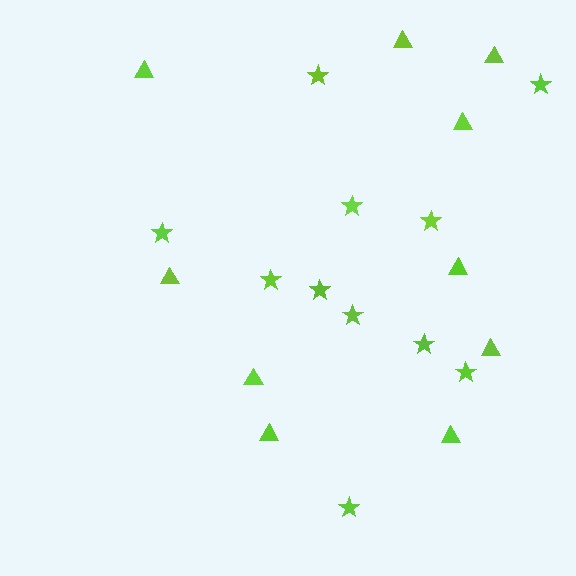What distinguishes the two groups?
There are 2 groups: one group of triangles (10) and one group of stars (11).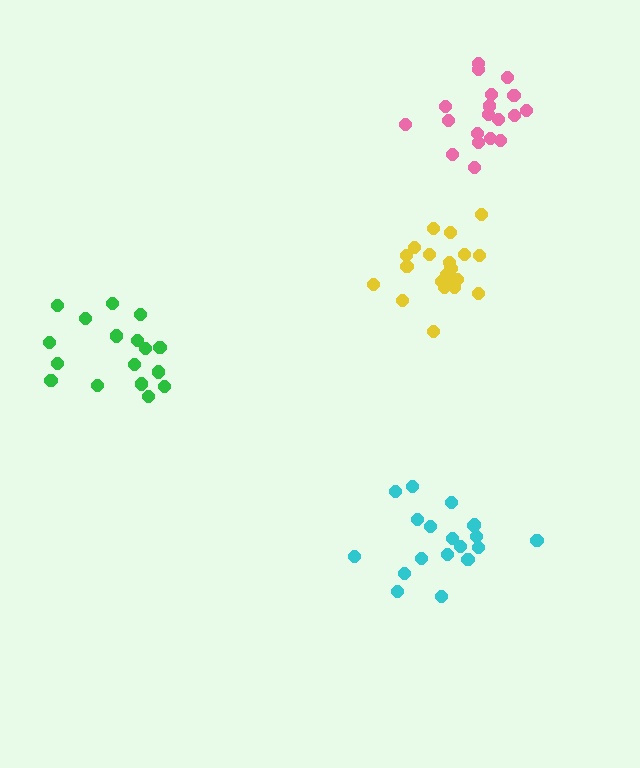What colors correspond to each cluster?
The clusters are colored: green, pink, yellow, cyan.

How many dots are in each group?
Group 1: 17 dots, Group 2: 19 dots, Group 3: 21 dots, Group 4: 19 dots (76 total).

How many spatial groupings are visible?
There are 4 spatial groupings.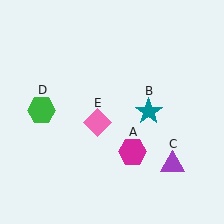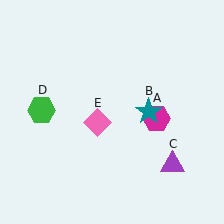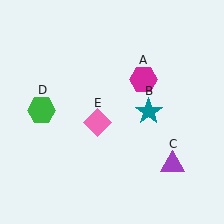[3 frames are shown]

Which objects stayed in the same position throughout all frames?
Teal star (object B) and purple triangle (object C) and green hexagon (object D) and pink diamond (object E) remained stationary.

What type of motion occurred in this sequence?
The magenta hexagon (object A) rotated counterclockwise around the center of the scene.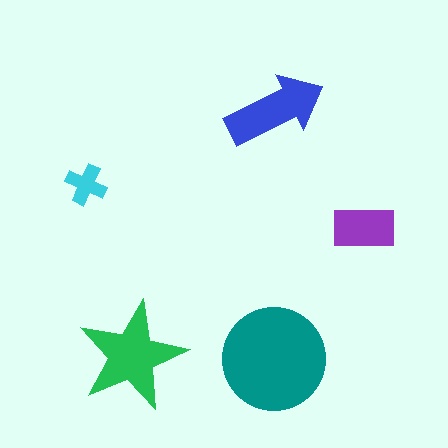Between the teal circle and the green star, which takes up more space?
The teal circle.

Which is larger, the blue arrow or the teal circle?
The teal circle.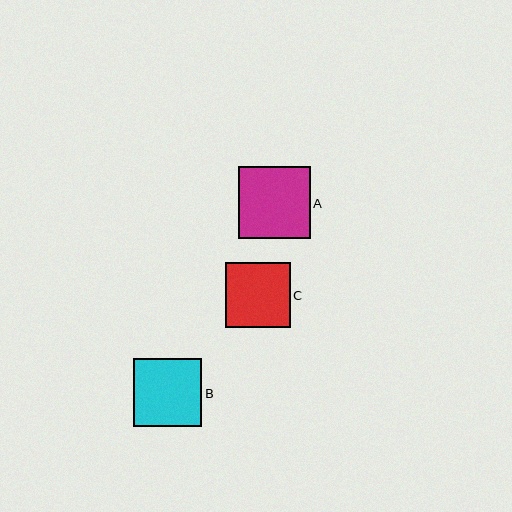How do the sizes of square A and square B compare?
Square A and square B are approximately the same size.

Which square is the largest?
Square A is the largest with a size of approximately 72 pixels.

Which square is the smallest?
Square C is the smallest with a size of approximately 65 pixels.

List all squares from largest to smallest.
From largest to smallest: A, B, C.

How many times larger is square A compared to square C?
Square A is approximately 1.1 times the size of square C.